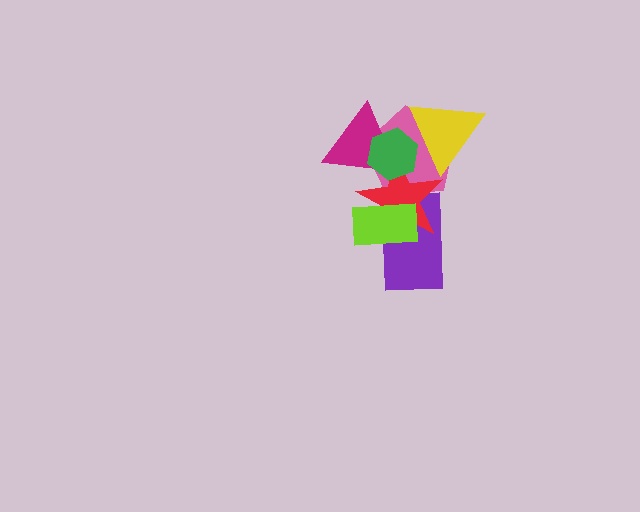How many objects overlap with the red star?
6 objects overlap with the red star.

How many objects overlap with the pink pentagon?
4 objects overlap with the pink pentagon.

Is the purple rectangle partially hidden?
Yes, it is partially covered by another shape.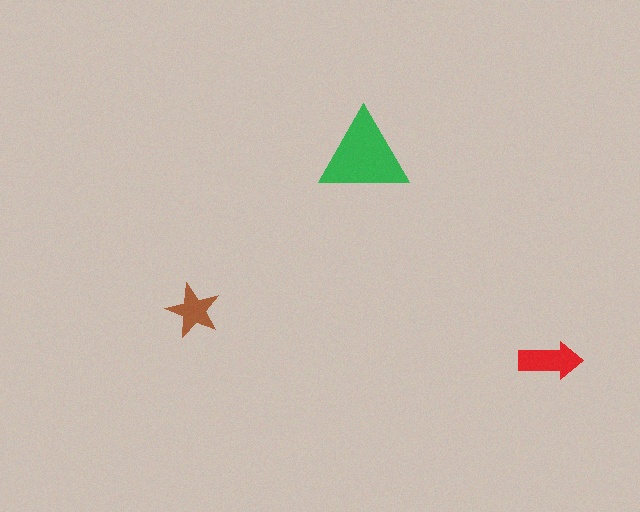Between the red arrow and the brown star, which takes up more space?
The red arrow.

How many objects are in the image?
There are 3 objects in the image.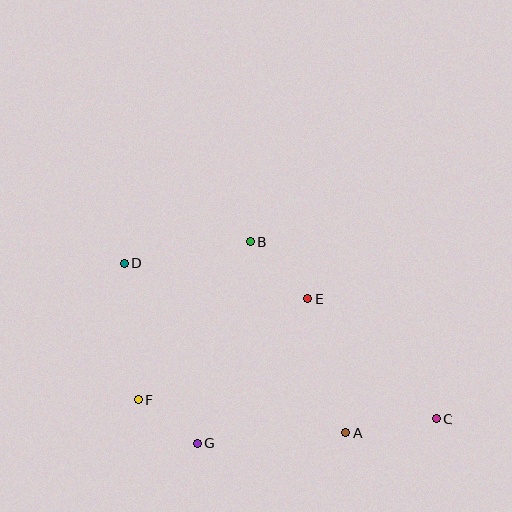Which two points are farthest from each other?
Points C and D are farthest from each other.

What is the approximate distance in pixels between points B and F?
The distance between B and F is approximately 194 pixels.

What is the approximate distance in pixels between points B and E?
The distance between B and E is approximately 81 pixels.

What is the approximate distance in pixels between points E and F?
The distance between E and F is approximately 197 pixels.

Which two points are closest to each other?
Points F and G are closest to each other.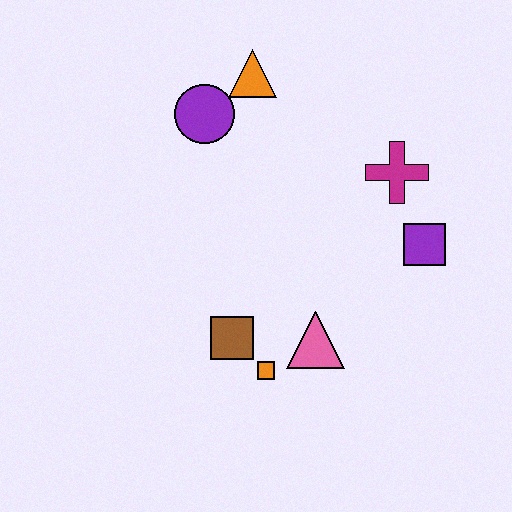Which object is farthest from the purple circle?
The orange square is farthest from the purple circle.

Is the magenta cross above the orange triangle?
No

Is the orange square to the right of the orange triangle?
Yes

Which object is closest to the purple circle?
The orange triangle is closest to the purple circle.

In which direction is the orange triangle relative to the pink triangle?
The orange triangle is above the pink triangle.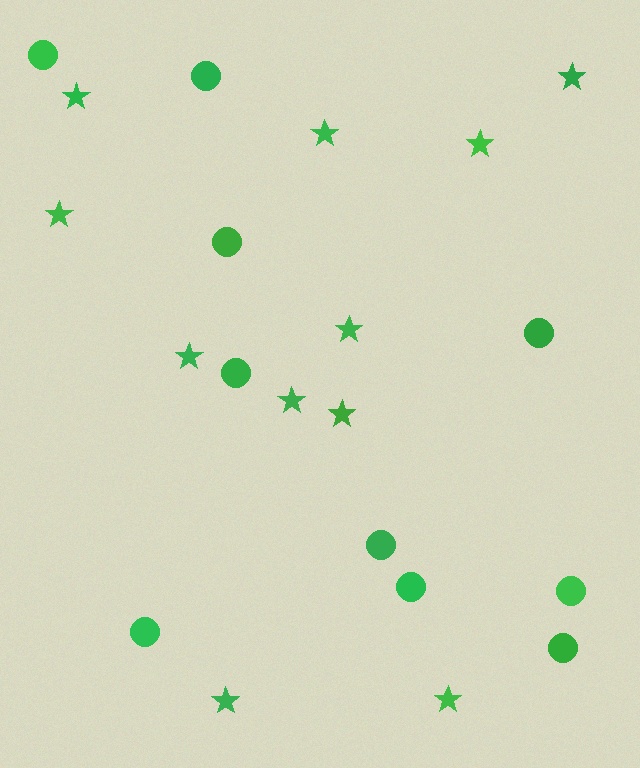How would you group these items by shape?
There are 2 groups: one group of circles (10) and one group of stars (11).